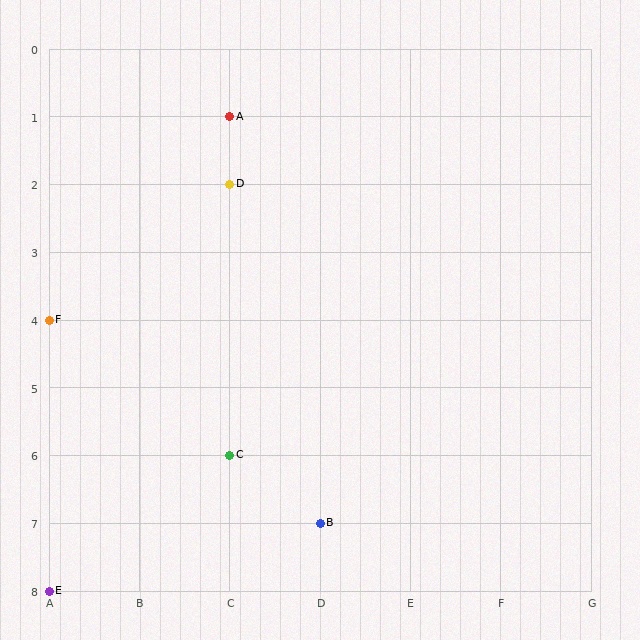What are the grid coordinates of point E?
Point E is at grid coordinates (A, 8).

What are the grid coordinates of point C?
Point C is at grid coordinates (C, 6).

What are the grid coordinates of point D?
Point D is at grid coordinates (C, 2).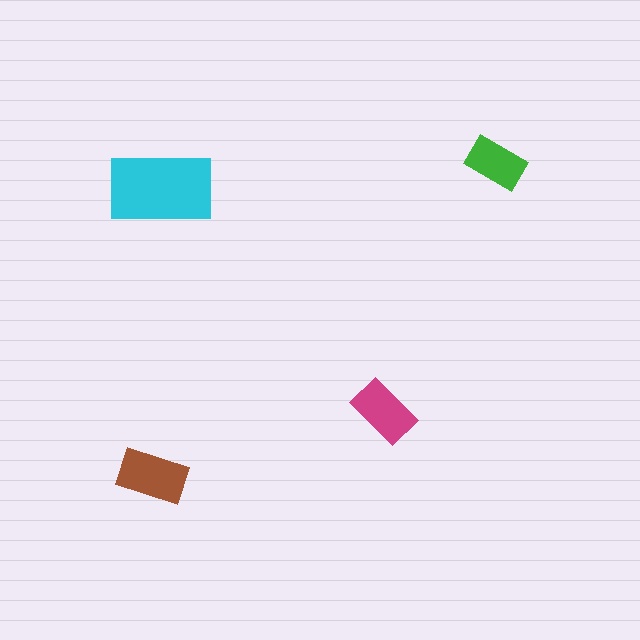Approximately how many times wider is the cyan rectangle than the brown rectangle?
About 1.5 times wider.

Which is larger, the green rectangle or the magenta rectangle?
The magenta one.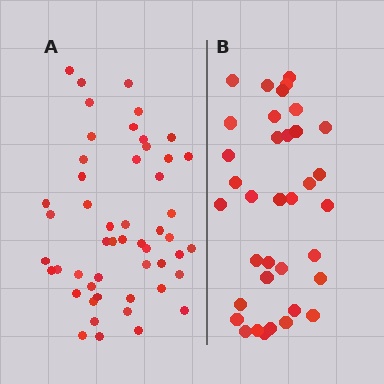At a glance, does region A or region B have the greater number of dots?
Region A (the left region) has more dots.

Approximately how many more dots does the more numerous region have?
Region A has approximately 15 more dots than region B.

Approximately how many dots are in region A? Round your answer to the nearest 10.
About 50 dots. (The exact count is 51, which rounds to 50.)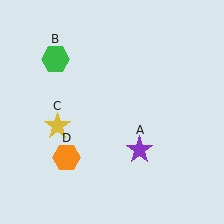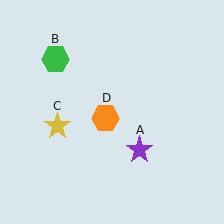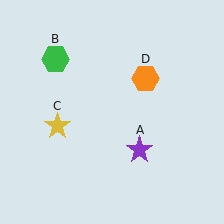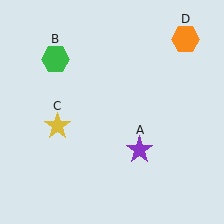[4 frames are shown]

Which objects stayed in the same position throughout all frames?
Purple star (object A) and green hexagon (object B) and yellow star (object C) remained stationary.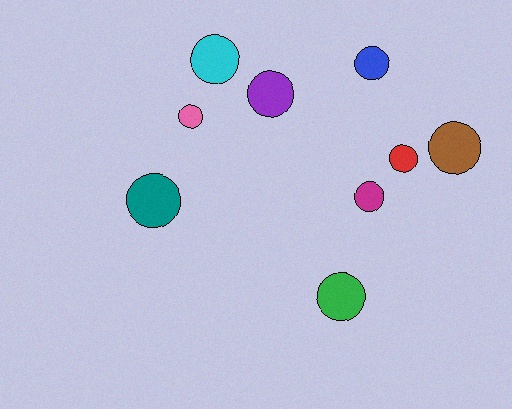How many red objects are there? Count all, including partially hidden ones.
There is 1 red object.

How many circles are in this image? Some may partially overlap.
There are 9 circles.